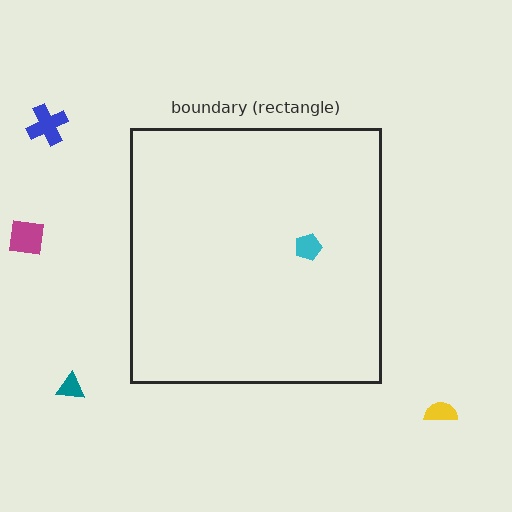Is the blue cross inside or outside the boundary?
Outside.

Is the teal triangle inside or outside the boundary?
Outside.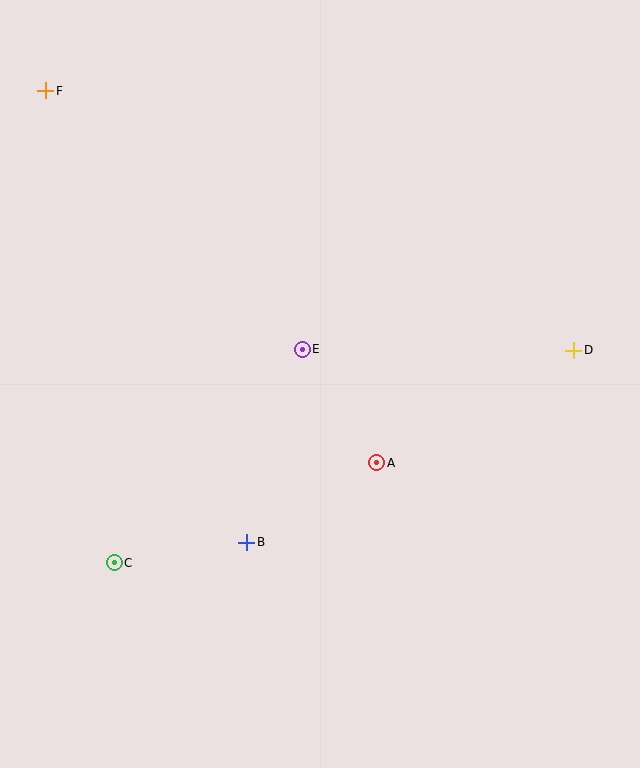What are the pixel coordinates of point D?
Point D is at (574, 350).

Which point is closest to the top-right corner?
Point D is closest to the top-right corner.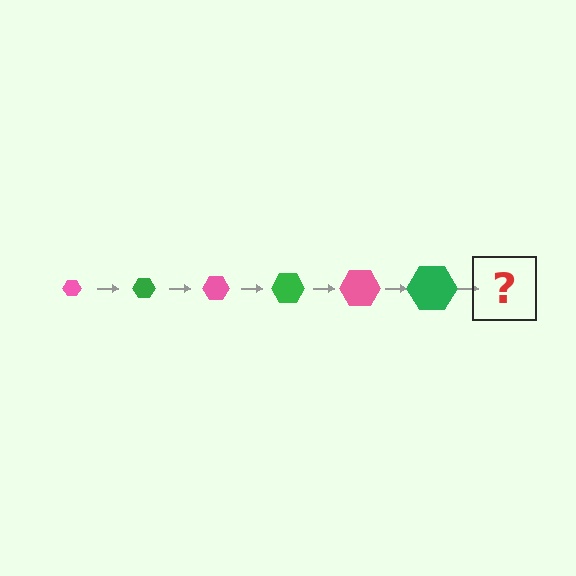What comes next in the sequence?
The next element should be a pink hexagon, larger than the previous one.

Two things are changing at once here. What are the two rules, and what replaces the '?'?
The two rules are that the hexagon grows larger each step and the color cycles through pink and green. The '?' should be a pink hexagon, larger than the previous one.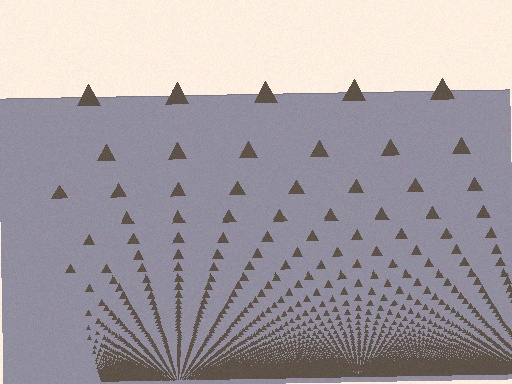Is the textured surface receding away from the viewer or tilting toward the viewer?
The surface appears to tilt toward the viewer. Texture elements get larger and sparser toward the top.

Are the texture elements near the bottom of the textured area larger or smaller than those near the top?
Smaller. The gradient is inverted — elements near the bottom are smaller and denser.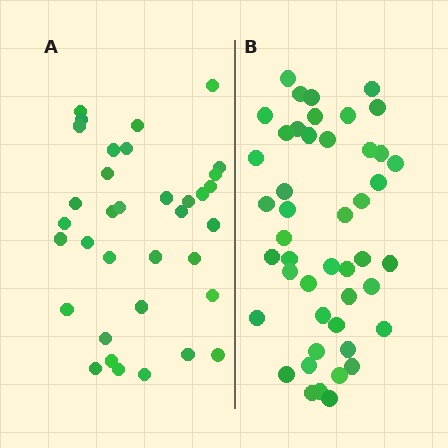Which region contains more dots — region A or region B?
Region B (the right region) has more dots.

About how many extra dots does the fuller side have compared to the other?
Region B has roughly 12 or so more dots than region A.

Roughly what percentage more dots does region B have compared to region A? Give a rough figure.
About 30% more.